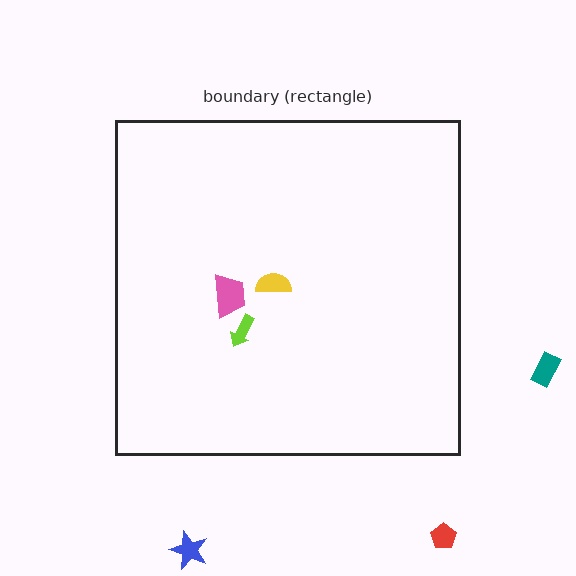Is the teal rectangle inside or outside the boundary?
Outside.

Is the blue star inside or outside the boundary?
Outside.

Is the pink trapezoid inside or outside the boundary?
Inside.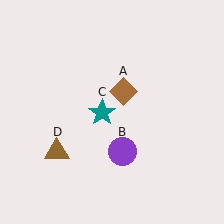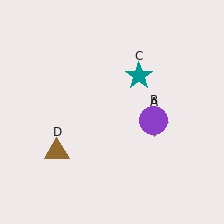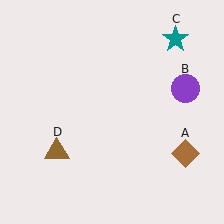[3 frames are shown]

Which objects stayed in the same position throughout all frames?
Brown triangle (object D) remained stationary.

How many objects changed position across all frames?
3 objects changed position: brown diamond (object A), purple circle (object B), teal star (object C).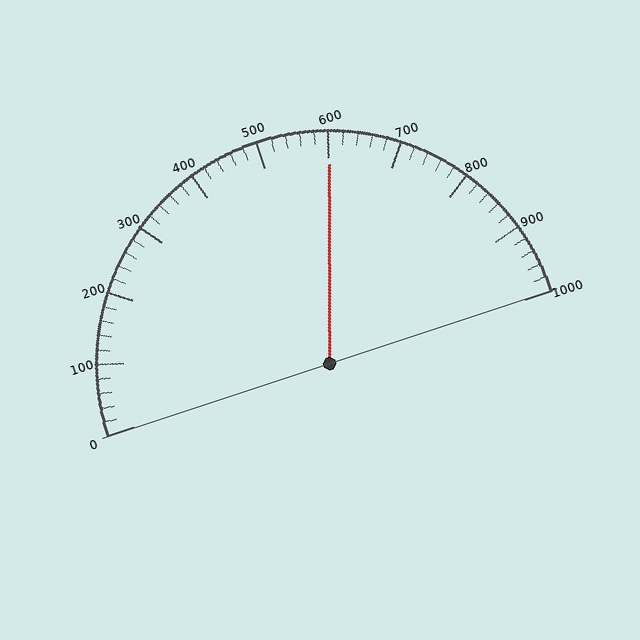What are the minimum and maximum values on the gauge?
The gauge ranges from 0 to 1000.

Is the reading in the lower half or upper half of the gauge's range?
The reading is in the upper half of the range (0 to 1000).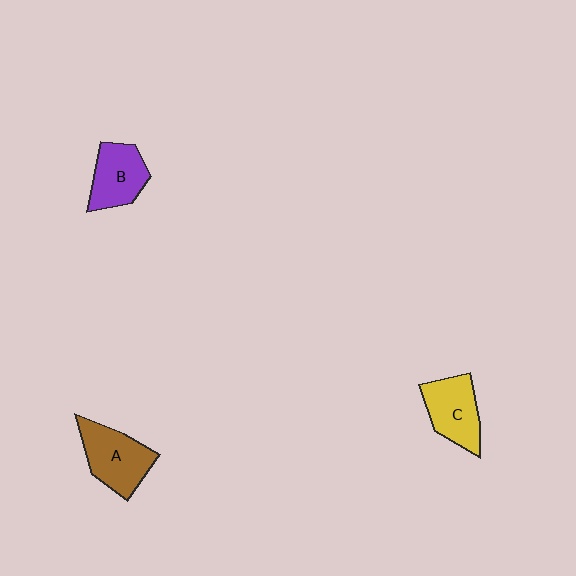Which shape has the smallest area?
Shape B (purple).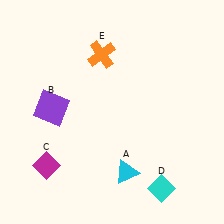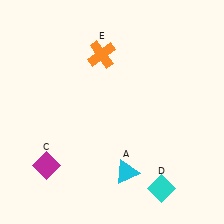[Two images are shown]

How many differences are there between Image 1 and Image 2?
There is 1 difference between the two images.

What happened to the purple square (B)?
The purple square (B) was removed in Image 2. It was in the top-left area of Image 1.